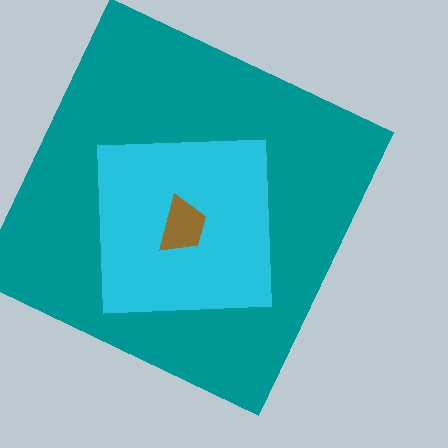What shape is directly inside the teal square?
The cyan square.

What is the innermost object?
The brown trapezoid.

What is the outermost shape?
The teal square.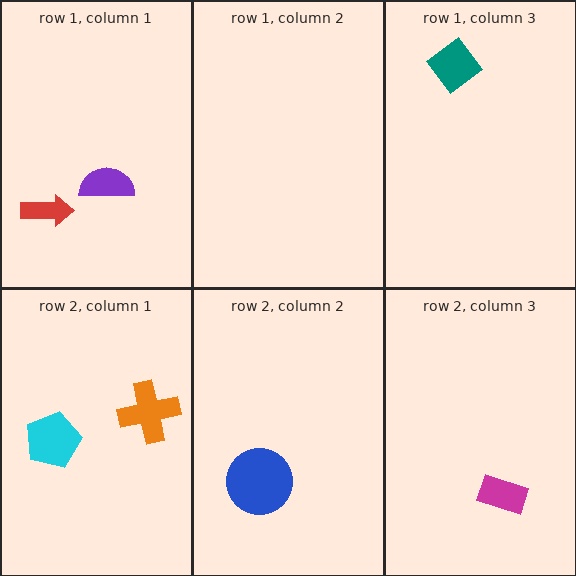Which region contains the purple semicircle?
The row 1, column 1 region.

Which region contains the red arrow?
The row 1, column 1 region.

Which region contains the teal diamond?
The row 1, column 3 region.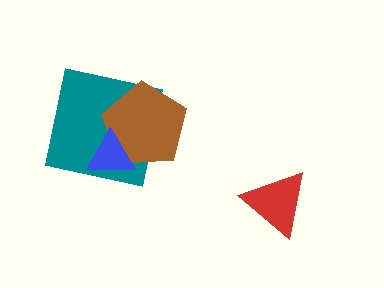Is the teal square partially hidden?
Yes, it is partially covered by another shape.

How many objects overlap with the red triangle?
0 objects overlap with the red triangle.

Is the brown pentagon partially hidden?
Yes, it is partially covered by another shape.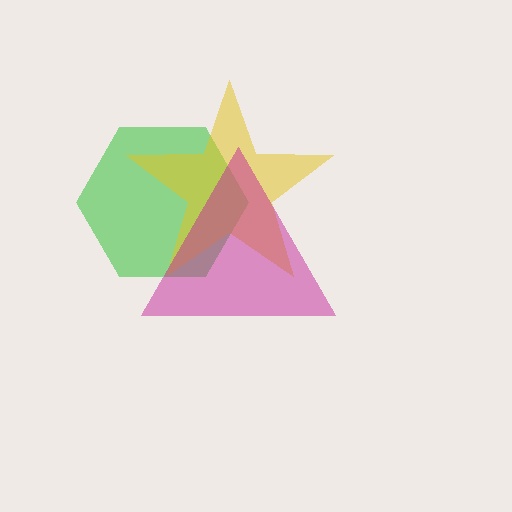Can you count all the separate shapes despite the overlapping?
Yes, there are 3 separate shapes.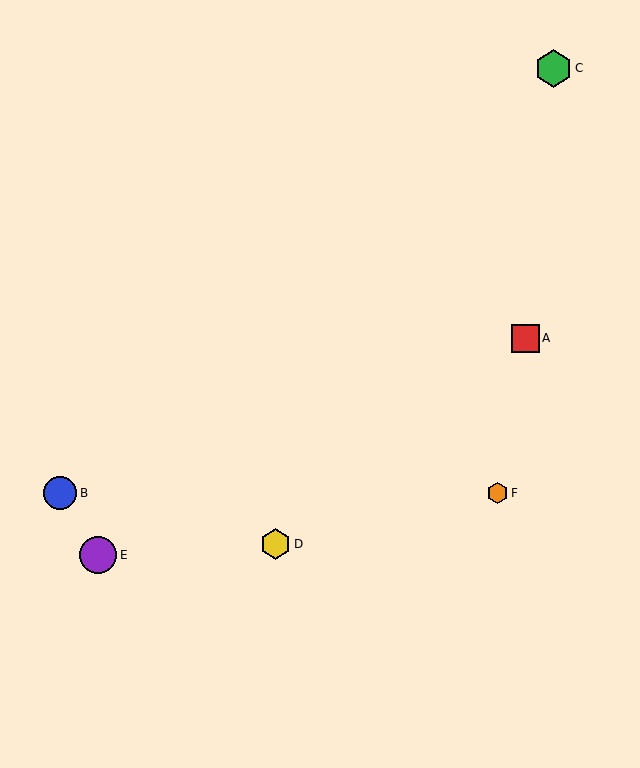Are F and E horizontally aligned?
No, F is at y≈493 and E is at y≈555.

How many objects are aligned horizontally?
2 objects (B, F) are aligned horizontally.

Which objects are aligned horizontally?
Objects B, F are aligned horizontally.